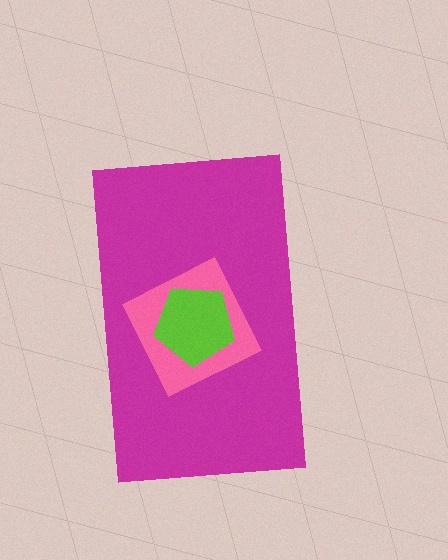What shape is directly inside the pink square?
The lime pentagon.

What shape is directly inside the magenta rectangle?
The pink square.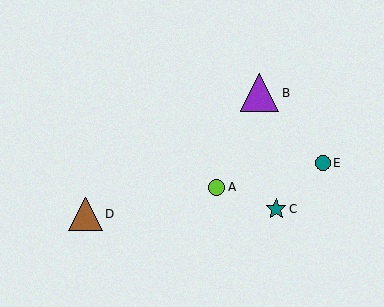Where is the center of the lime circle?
The center of the lime circle is at (217, 187).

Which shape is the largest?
The purple triangle (labeled B) is the largest.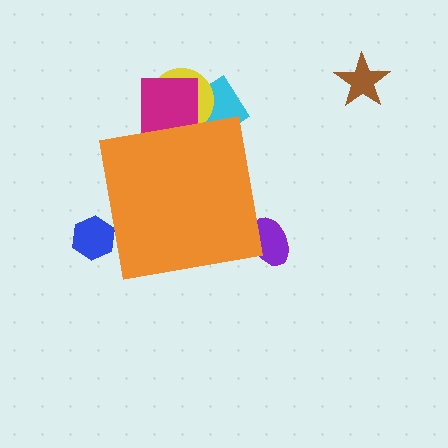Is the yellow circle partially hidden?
Yes, the yellow circle is partially hidden behind the orange square.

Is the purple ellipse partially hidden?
Yes, the purple ellipse is partially hidden behind the orange square.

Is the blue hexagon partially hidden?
Yes, the blue hexagon is partially hidden behind the orange square.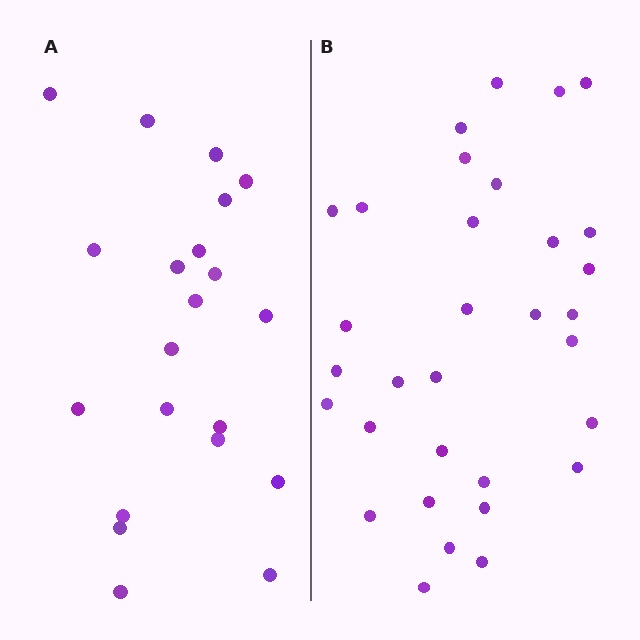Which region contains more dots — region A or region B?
Region B (the right region) has more dots.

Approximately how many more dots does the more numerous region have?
Region B has roughly 12 or so more dots than region A.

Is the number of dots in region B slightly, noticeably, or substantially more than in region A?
Region B has substantially more. The ratio is roughly 1.5 to 1.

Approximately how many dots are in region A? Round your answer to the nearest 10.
About 20 dots. (The exact count is 21, which rounds to 20.)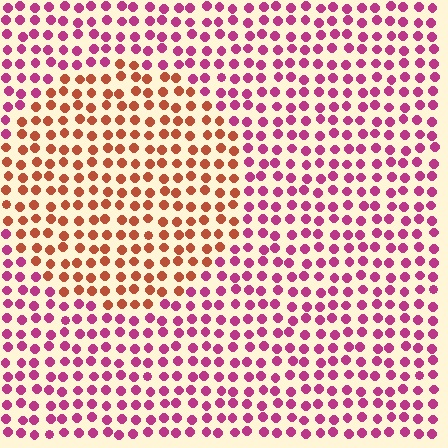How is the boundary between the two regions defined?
The boundary is defined purely by a slight shift in hue (about 49 degrees). Spacing, size, and orientation are identical on both sides.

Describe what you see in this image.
The image is filled with small magenta elements in a uniform arrangement. A circle-shaped region is visible where the elements are tinted to a slightly different hue, forming a subtle color boundary.